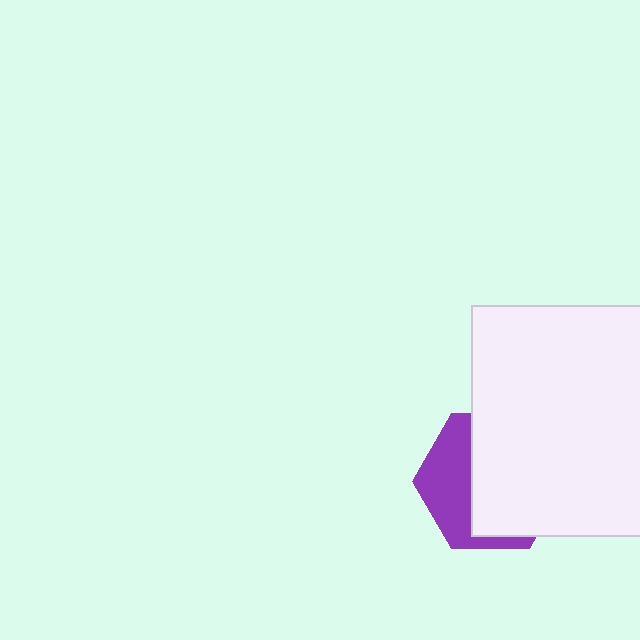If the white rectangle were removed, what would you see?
You would see the complete purple hexagon.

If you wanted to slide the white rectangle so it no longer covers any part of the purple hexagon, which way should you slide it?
Slide it right — that is the most direct way to separate the two shapes.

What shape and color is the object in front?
The object in front is a white rectangle.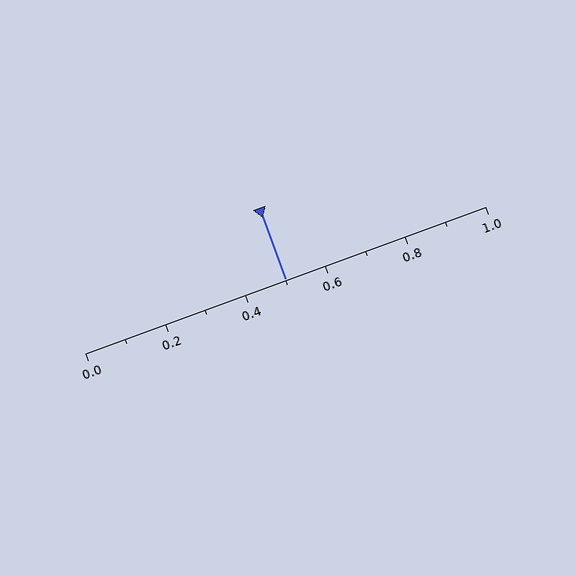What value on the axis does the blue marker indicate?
The marker indicates approximately 0.5.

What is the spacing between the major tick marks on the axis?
The major ticks are spaced 0.2 apart.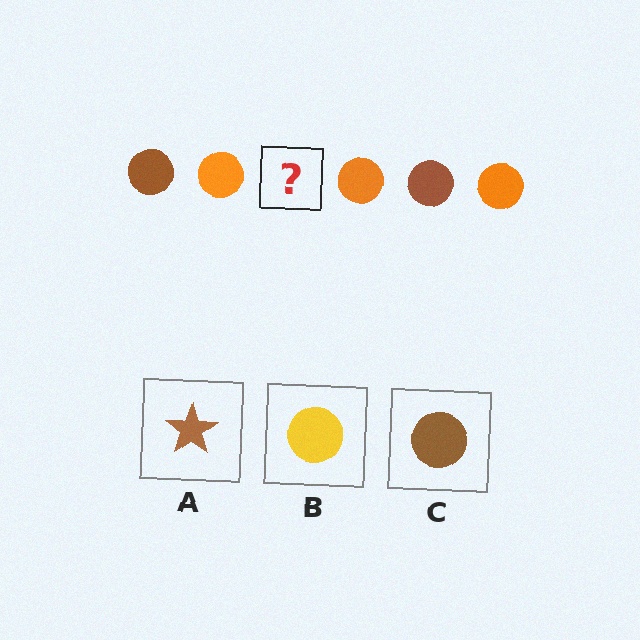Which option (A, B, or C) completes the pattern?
C.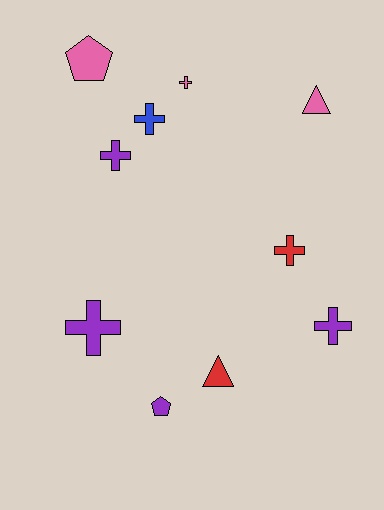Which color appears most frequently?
Purple, with 4 objects.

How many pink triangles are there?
There is 1 pink triangle.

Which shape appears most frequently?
Cross, with 6 objects.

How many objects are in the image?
There are 10 objects.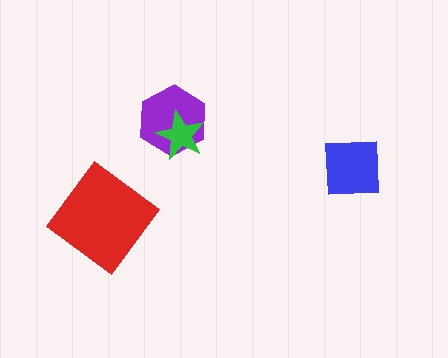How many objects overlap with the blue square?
0 objects overlap with the blue square.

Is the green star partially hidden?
No, no other shape covers it.